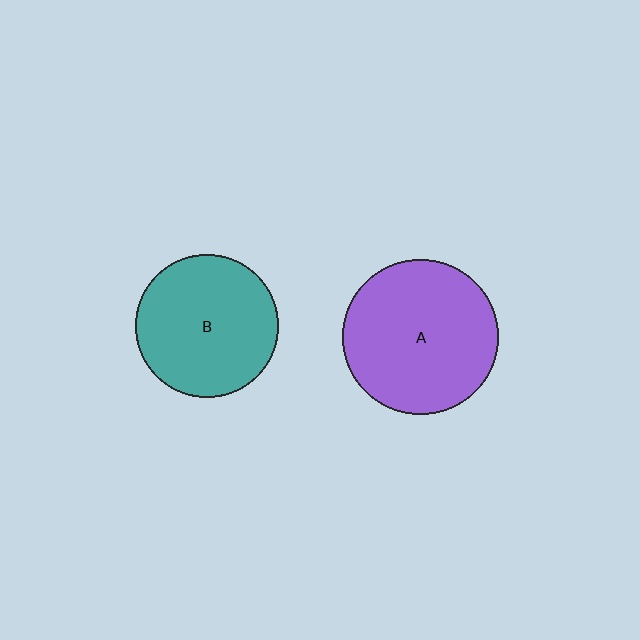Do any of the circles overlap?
No, none of the circles overlap.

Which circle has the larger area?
Circle A (purple).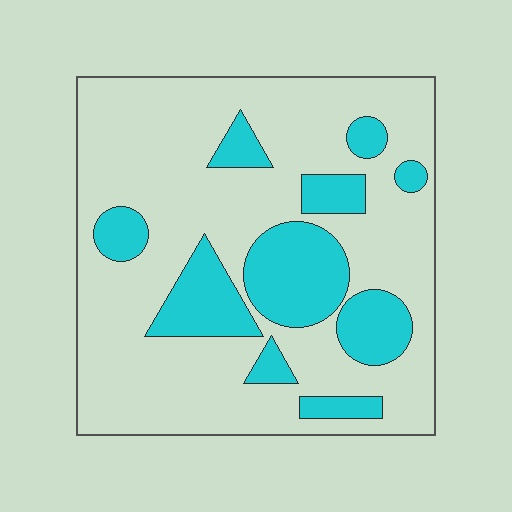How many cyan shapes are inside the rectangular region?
10.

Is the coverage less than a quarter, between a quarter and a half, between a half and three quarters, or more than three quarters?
Between a quarter and a half.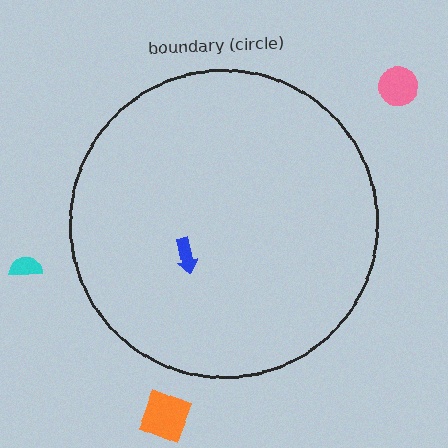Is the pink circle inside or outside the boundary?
Outside.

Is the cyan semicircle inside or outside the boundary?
Outside.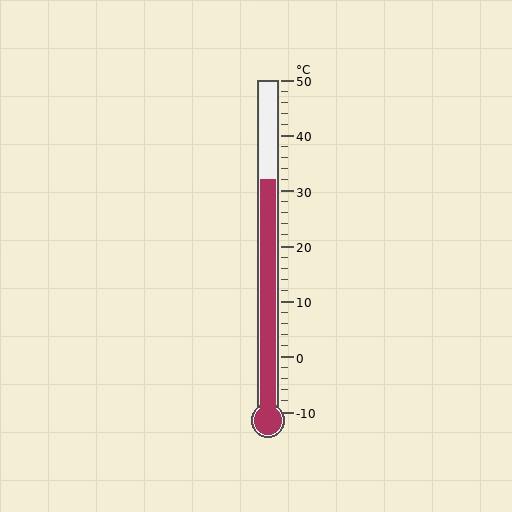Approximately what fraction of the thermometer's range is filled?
The thermometer is filled to approximately 70% of its range.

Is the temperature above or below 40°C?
The temperature is below 40°C.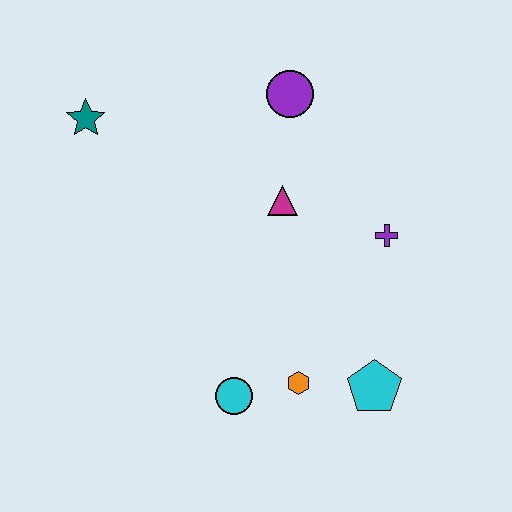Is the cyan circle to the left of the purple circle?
Yes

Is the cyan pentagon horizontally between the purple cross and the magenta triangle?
Yes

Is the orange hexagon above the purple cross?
No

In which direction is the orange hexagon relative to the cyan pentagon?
The orange hexagon is to the left of the cyan pentagon.